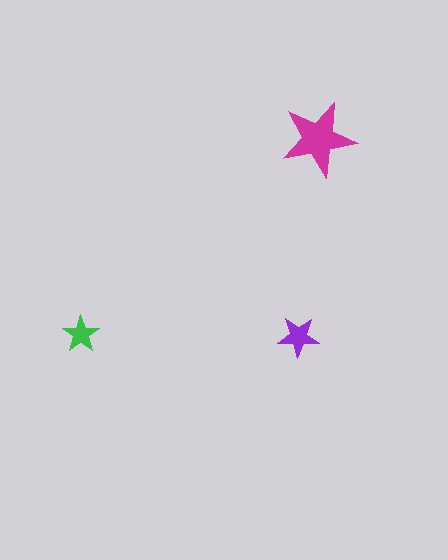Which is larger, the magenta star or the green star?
The magenta one.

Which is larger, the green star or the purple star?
The purple one.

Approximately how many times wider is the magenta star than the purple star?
About 2 times wider.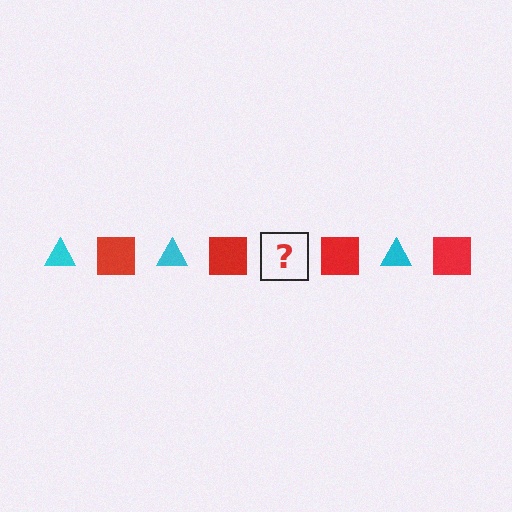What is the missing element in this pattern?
The missing element is a cyan triangle.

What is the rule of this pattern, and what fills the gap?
The rule is that the pattern alternates between cyan triangle and red square. The gap should be filled with a cyan triangle.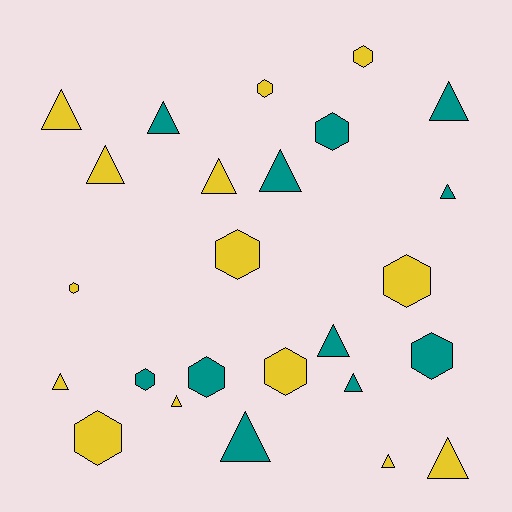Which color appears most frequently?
Yellow, with 14 objects.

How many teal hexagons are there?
There are 4 teal hexagons.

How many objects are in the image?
There are 25 objects.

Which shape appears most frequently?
Triangle, with 14 objects.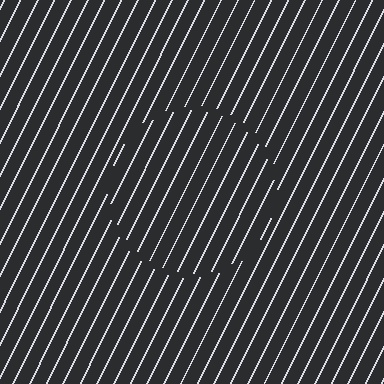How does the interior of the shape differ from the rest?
The interior of the shape contains the same grating, shifted by half a period — the contour is defined by the phase discontinuity where line-ends from the inner and outer gratings abut.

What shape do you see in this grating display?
An illusory circle. The interior of the shape contains the same grating, shifted by half a period — the contour is defined by the phase discontinuity where line-ends from the inner and outer gratings abut.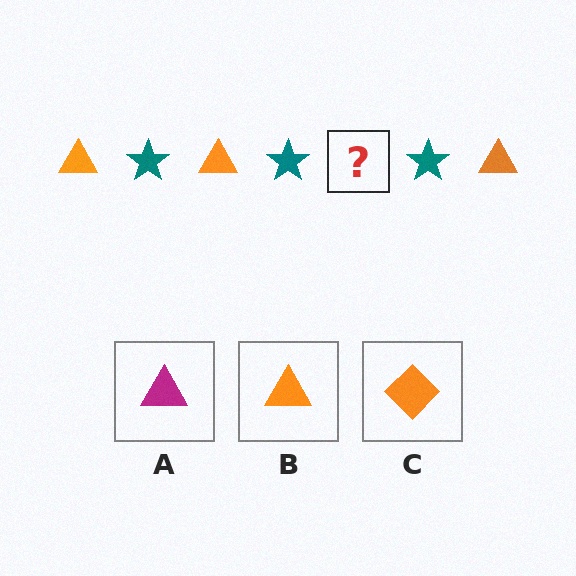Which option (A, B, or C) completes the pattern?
B.